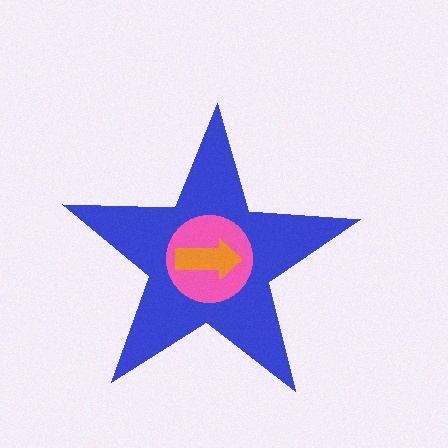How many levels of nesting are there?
3.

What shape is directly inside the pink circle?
The orange arrow.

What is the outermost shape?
The blue star.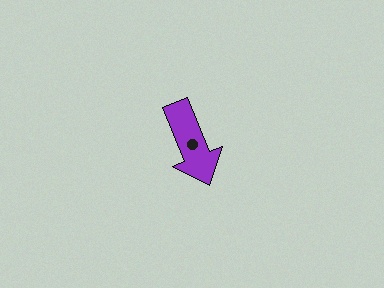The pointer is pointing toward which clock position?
Roughly 5 o'clock.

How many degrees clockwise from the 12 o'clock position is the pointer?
Approximately 157 degrees.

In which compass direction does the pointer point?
Southeast.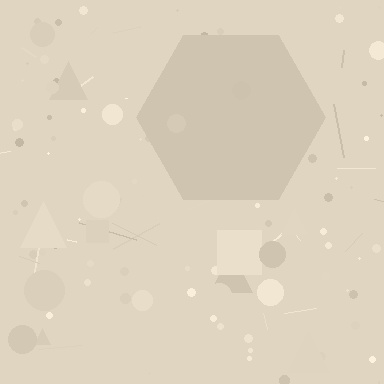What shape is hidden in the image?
A hexagon is hidden in the image.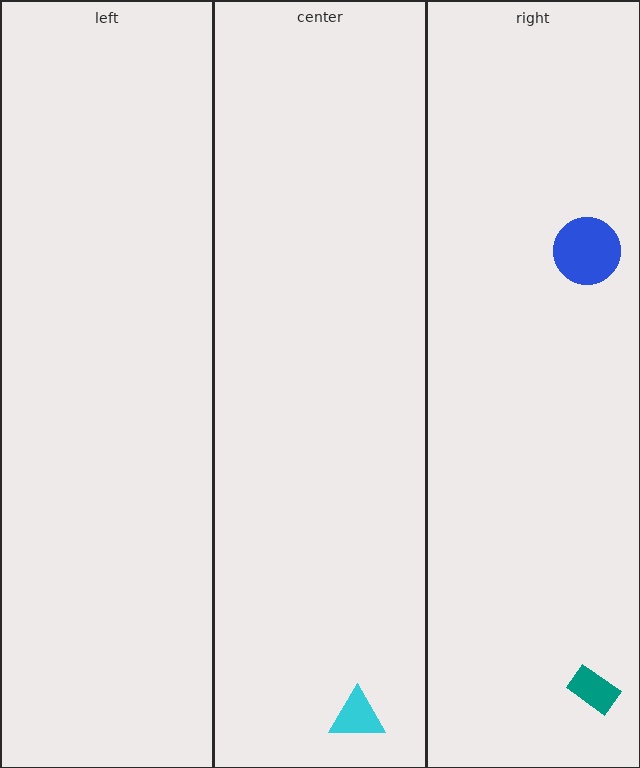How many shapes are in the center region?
1.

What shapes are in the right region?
The blue circle, the teal rectangle.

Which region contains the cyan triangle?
The center region.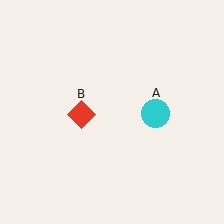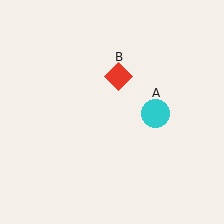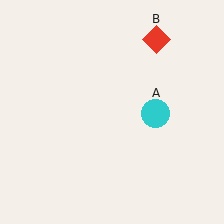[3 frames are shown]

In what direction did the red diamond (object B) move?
The red diamond (object B) moved up and to the right.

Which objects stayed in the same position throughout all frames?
Cyan circle (object A) remained stationary.